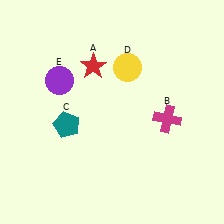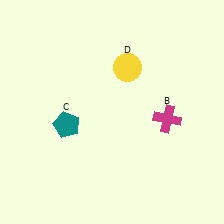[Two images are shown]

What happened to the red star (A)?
The red star (A) was removed in Image 2. It was in the top-left area of Image 1.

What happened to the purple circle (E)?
The purple circle (E) was removed in Image 2. It was in the top-left area of Image 1.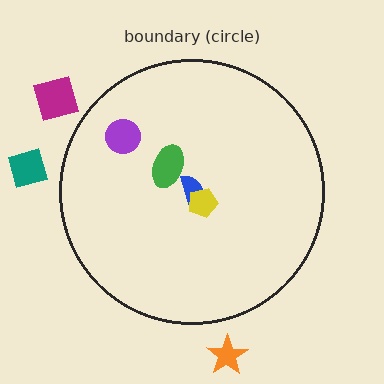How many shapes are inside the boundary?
4 inside, 3 outside.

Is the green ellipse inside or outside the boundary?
Inside.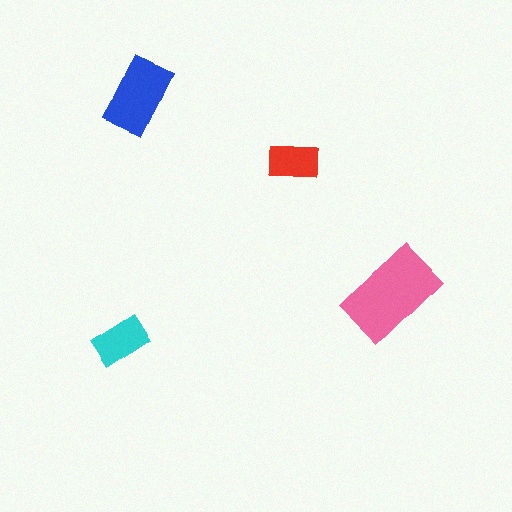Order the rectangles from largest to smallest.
the pink one, the blue one, the cyan one, the red one.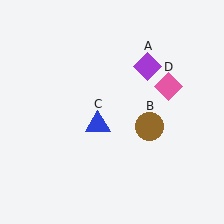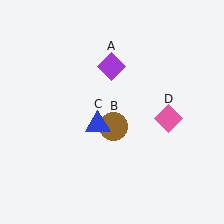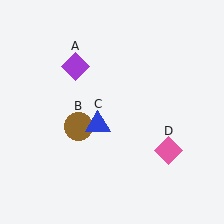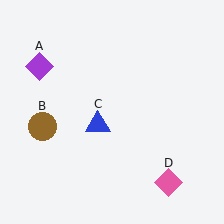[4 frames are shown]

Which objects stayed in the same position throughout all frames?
Blue triangle (object C) remained stationary.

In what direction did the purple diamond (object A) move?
The purple diamond (object A) moved left.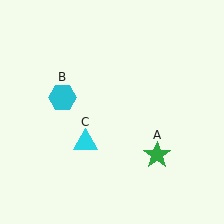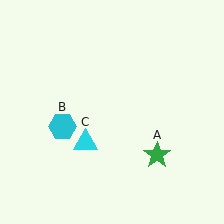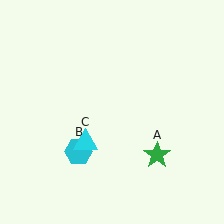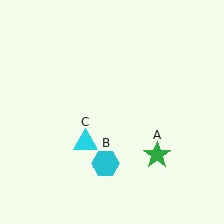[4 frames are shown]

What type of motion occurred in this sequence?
The cyan hexagon (object B) rotated counterclockwise around the center of the scene.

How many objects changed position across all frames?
1 object changed position: cyan hexagon (object B).